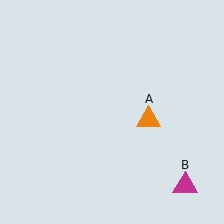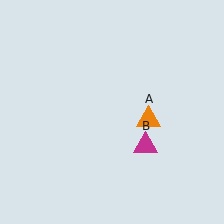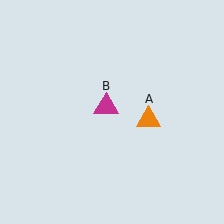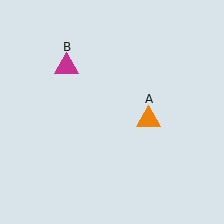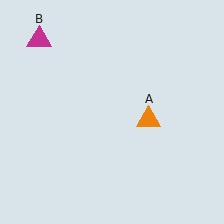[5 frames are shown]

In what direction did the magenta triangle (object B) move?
The magenta triangle (object B) moved up and to the left.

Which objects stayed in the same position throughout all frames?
Orange triangle (object A) remained stationary.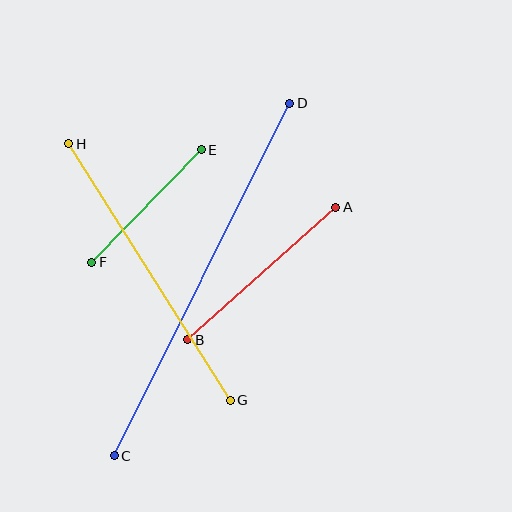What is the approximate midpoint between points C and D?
The midpoint is at approximately (202, 279) pixels.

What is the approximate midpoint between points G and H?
The midpoint is at approximately (150, 272) pixels.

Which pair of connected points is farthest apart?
Points C and D are farthest apart.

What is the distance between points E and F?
The distance is approximately 157 pixels.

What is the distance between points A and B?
The distance is approximately 199 pixels.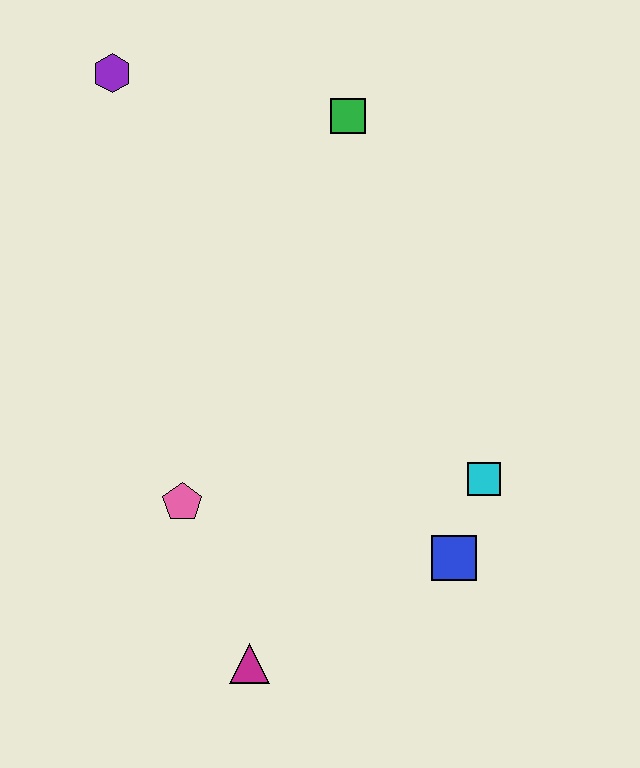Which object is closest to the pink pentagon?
The magenta triangle is closest to the pink pentagon.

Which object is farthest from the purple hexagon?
The magenta triangle is farthest from the purple hexagon.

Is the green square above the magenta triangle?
Yes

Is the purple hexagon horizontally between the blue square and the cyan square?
No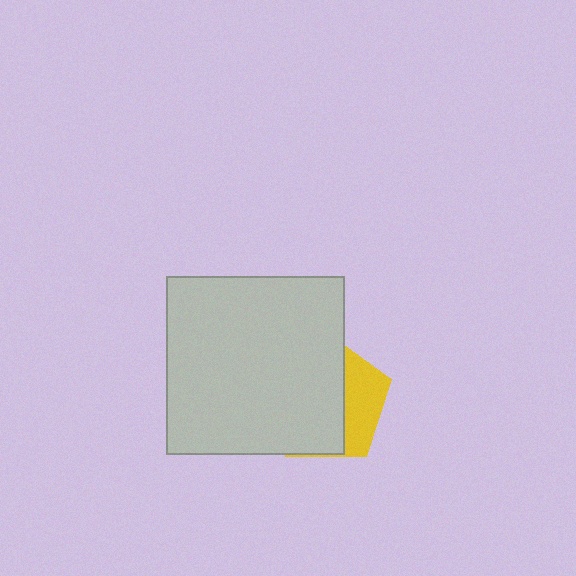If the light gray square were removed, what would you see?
You would see the complete yellow pentagon.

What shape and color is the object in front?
The object in front is a light gray square.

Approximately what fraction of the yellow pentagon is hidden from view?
Roughly 69% of the yellow pentagon is hidden behind the light gray square.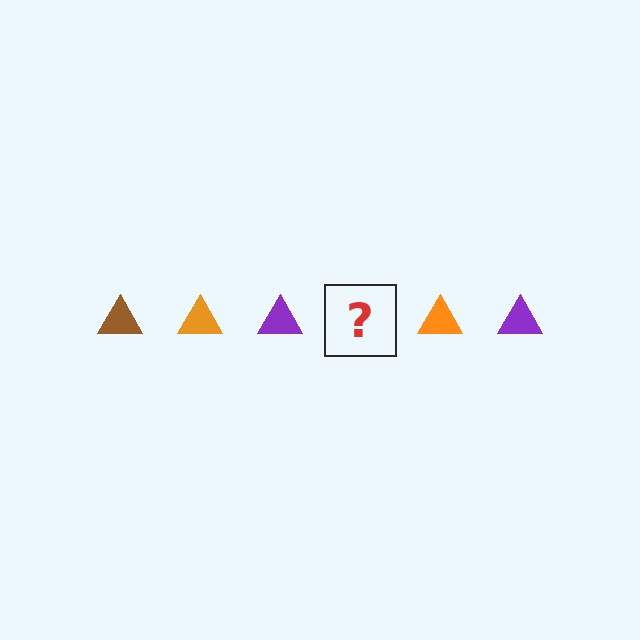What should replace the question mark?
The question mark should be replaced with a brown triangle.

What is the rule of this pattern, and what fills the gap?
The rule is that the pattern cycles through brown, orange, purple triangles. The gap should be filled with a brown triangle.